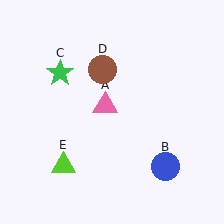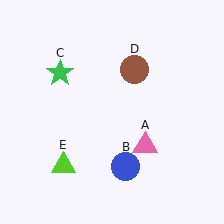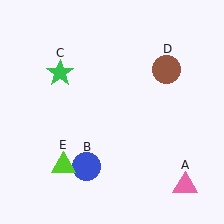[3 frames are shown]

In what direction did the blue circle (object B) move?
The blue circle (object B) moved left.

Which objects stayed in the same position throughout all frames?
Green star (object C) and lime triangle (object E) remained stationary.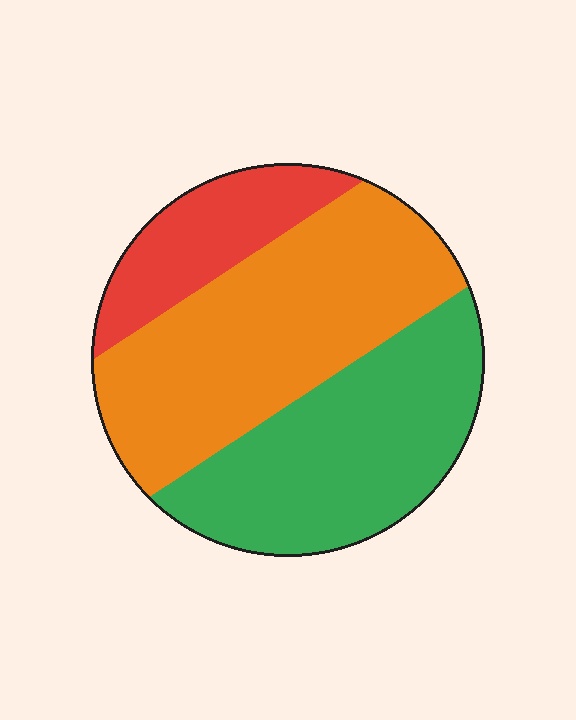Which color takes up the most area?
Orange, at roughly 45%.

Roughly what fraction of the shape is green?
Green covers roughly 40% of the shape.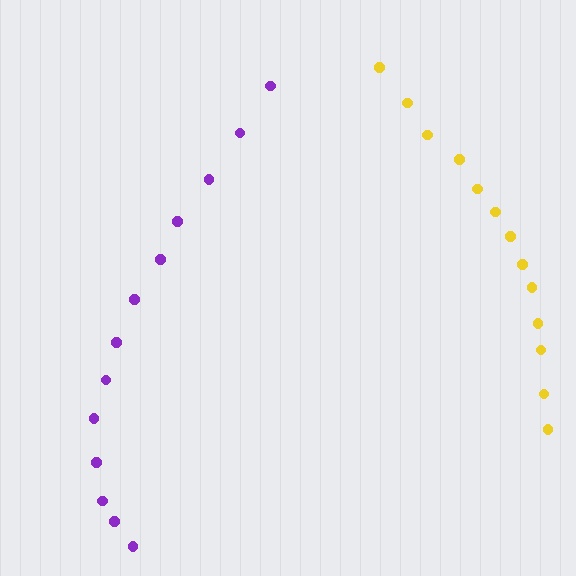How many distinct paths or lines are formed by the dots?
There are 2 distinct paths.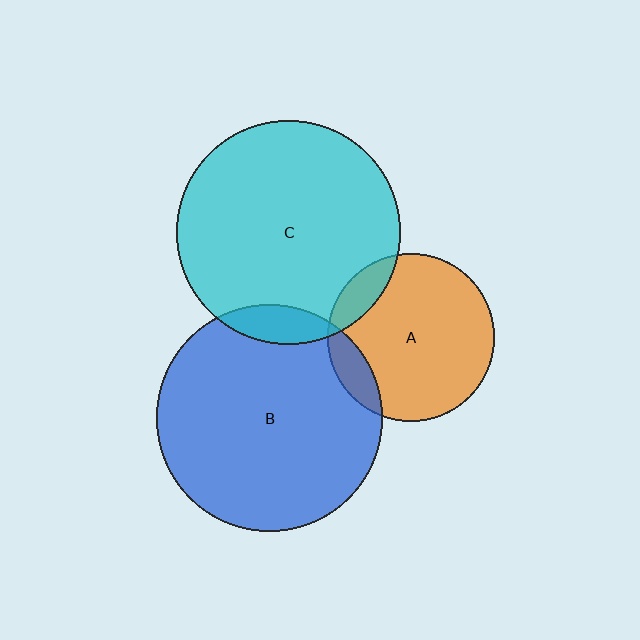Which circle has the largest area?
Circle B (blue).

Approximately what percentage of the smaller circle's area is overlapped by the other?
Approximately 10%.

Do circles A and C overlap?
Yes.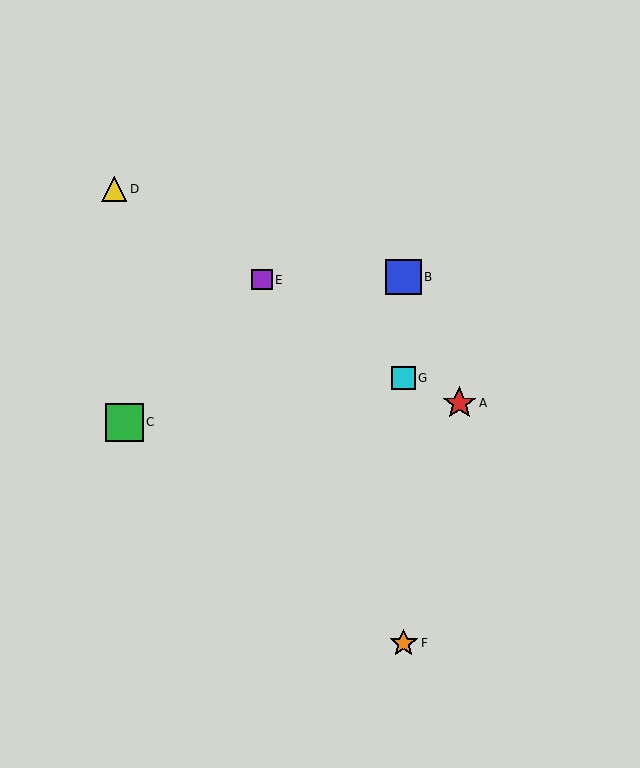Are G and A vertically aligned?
No, G is at x≈404 and A is at x≈459.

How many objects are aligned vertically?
3 objects (B, F, G) are aligned vertically.